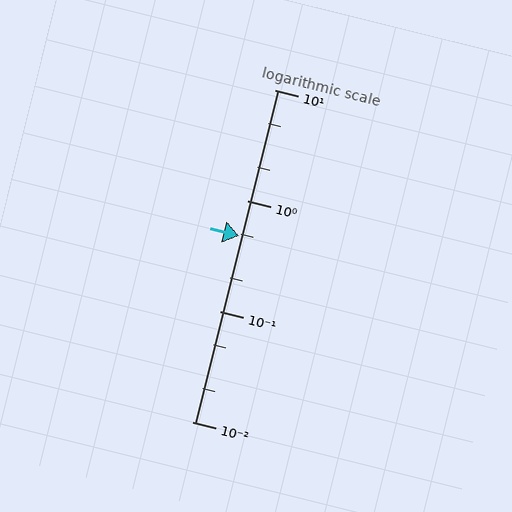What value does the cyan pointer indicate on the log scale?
The pointer indicates approximately 0.48.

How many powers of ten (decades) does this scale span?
The scale spans 3 decades, from 0.01 to 10.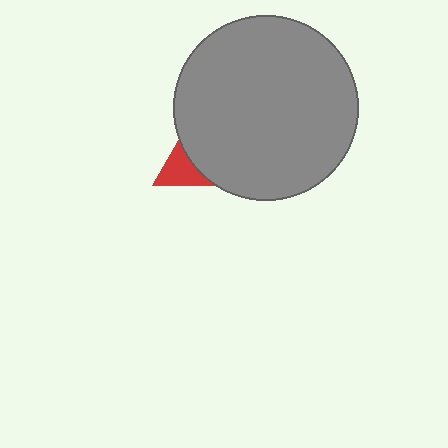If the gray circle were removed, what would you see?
You would see the complete red triangle.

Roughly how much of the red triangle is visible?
A small part of it is visible (roughly 31%).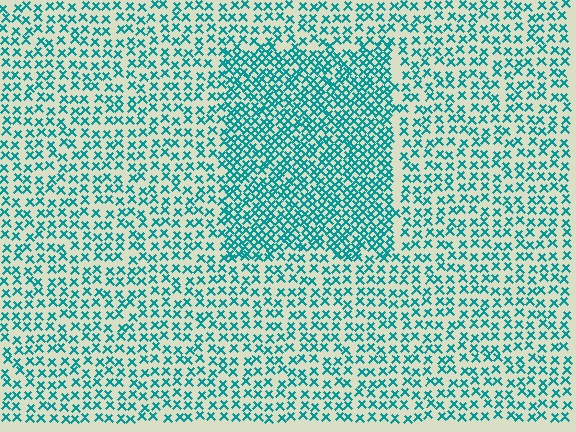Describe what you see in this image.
The image contains small teal elements arranged at two different densities. A rectangle-shaped region is visible where the elements are more densely packed than the surrounding area.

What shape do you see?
I see a rectangle.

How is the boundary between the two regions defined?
The boundary is defined by a change in element density (approximately 1.9x ratio). All elements are the same color, size, and shape.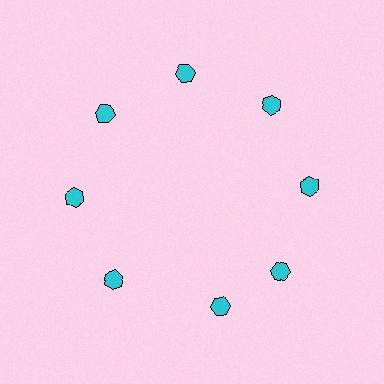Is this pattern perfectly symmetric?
No. The 8 cyan hexagons are arranged in a ring, but one element near the 6 o'clock position is rotated out of alignment along the ring, breaking the 8-fold rotational symmetry.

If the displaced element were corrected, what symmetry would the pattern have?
It would have 8-fold rotational symmetry — the pattern would map onto itself every 45 degrees.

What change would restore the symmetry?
The symmetry would be restored by rotating it back into even spacing with its neighbors so that all 8 hexagons sit at equal angles and equal distance from the center.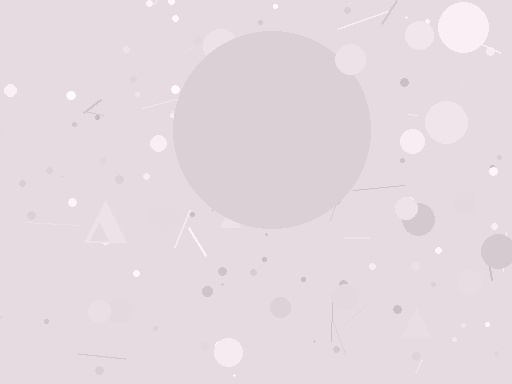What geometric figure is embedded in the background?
A circle is embedded in the background.